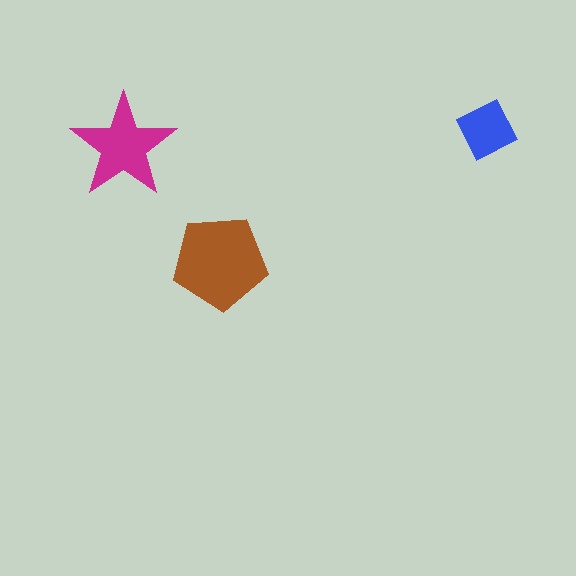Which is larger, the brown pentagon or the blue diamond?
The brown pentagon.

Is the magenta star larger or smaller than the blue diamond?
Larger.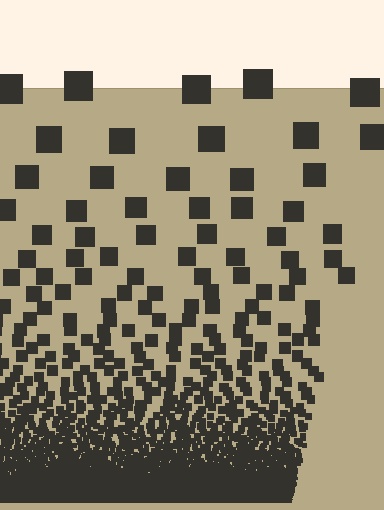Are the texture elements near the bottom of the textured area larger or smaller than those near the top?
Smaller. The gradient is inverted — elements near the bottom are smaller and denser.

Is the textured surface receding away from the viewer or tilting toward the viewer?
The surface appears to tilt toward the viewer. Texture elements get larger and sparser toward the top.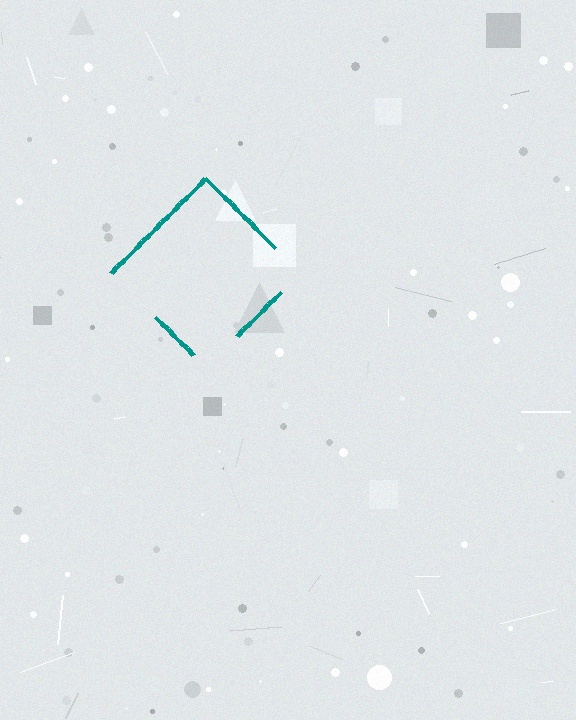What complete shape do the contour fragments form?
The contour fragments form a diamond.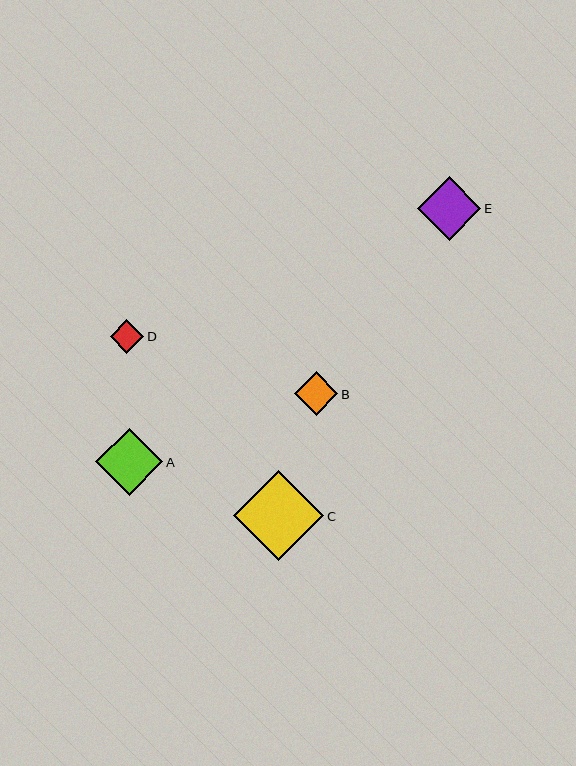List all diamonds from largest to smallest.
From largest to smallest: C, A, E, B, D.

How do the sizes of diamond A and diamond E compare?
Diamond A and diamond E are approximately the same size.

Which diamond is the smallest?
Diamond D is the smallest with a size of approximately 33 pixels.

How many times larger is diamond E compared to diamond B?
Diamond E is approximately 1.5 times the size of diamond B.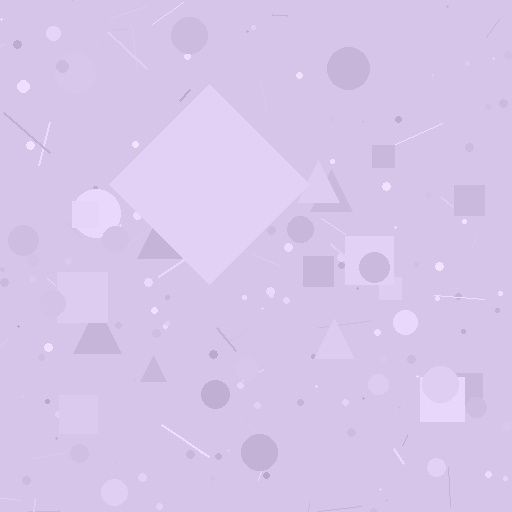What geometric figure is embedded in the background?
A diamond is embedded in the background.